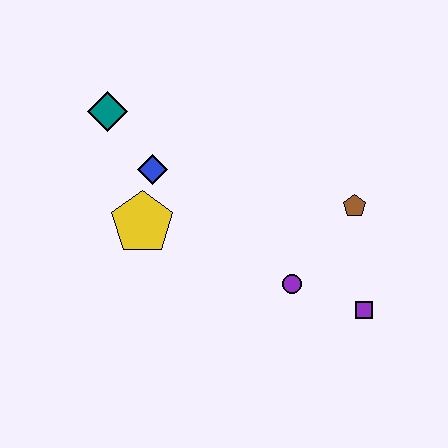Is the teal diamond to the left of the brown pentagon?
Yes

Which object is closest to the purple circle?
The purple square is closest to the purple circle.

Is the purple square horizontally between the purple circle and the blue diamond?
No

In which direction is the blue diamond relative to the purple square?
The blue diamond is to the left of the purple square.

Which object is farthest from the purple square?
The teal diamond is farthest from the purple square.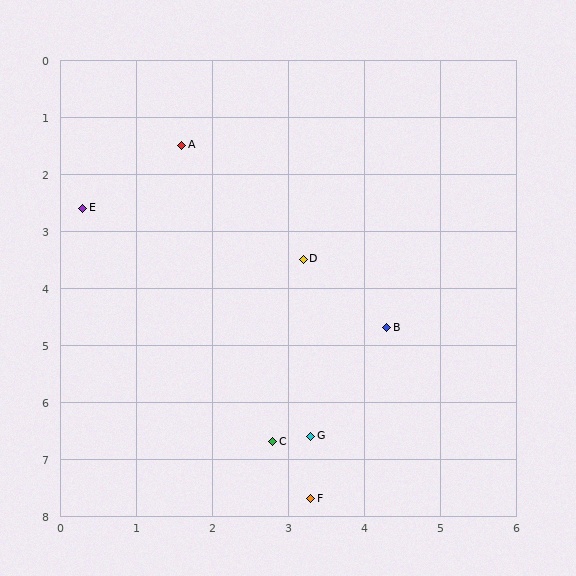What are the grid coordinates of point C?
Point C is at approximately (2.8, 6.7).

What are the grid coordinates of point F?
Point F is at approximately (3.3, 7.7).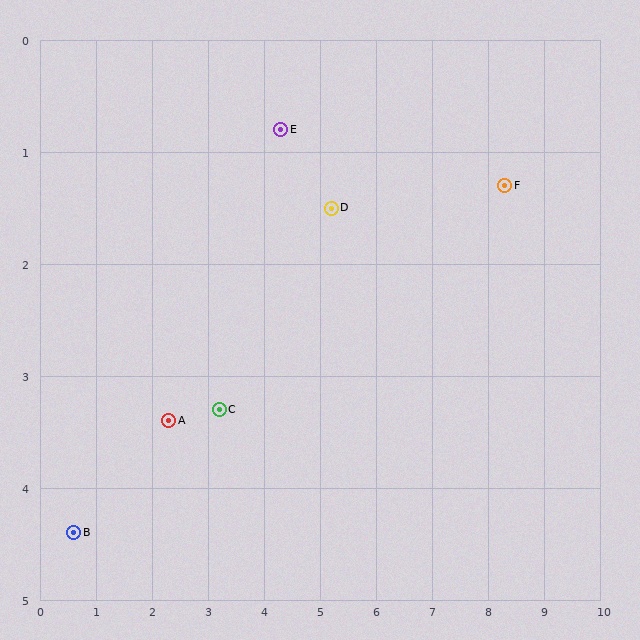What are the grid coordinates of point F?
Point F is at approximately (8.3, 1.3).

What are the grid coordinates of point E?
Point E is at approximately (4.3, 0.8).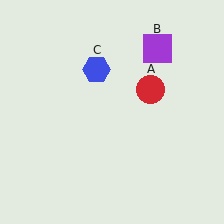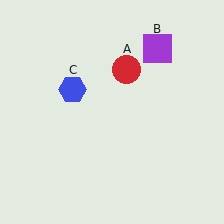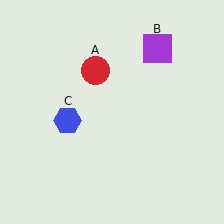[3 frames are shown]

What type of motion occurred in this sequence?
The red circle (object A), blue hexagon (object C) rotated counterclockwise around the center of the scene.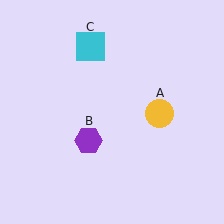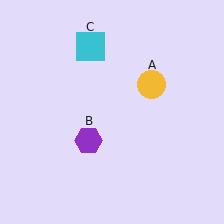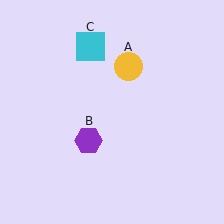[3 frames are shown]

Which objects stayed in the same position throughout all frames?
Purple hexagon (object B) and cyan square (object C) remained stationary.